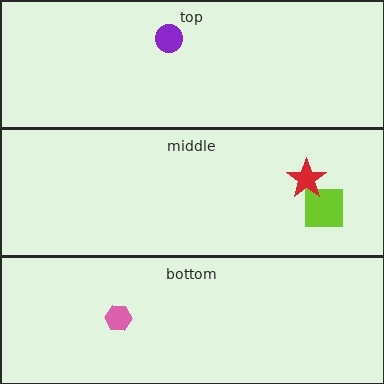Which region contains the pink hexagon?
The bottom region.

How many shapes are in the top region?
1.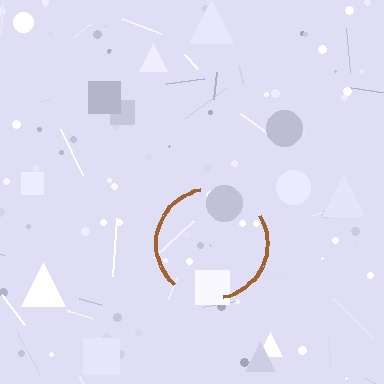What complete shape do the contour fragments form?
The contour fragments form a circle.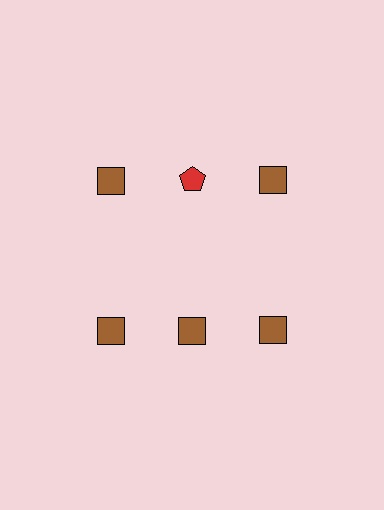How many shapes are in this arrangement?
There are 6 shapes arranged in a grid pattern.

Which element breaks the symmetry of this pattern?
The red pentagon in the top row, second from left column breaks the symmetry. All other shapes are brown squares.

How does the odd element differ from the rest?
It differs in both color (red instead of brown) and shape (pentagon instead of square).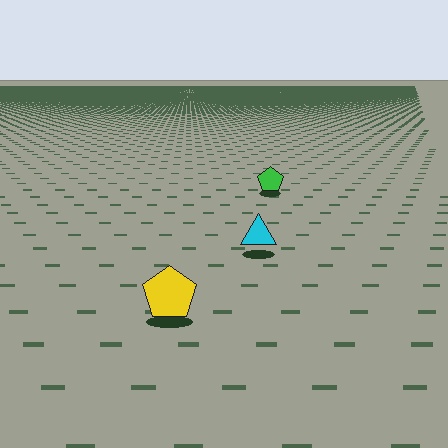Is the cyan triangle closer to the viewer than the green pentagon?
Yes. The cyan triangle is closer — you can tell from the texture gradient: the ground texture is coarser near it.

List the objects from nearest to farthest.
From nearest to farthest: the yellow pentagon, the cyan triangle, the green pentagon.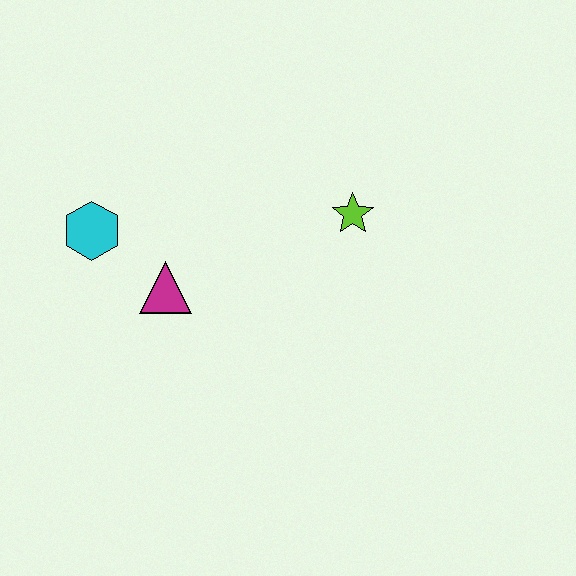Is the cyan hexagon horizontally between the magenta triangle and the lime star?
No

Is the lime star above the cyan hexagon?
Yes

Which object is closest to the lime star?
The magenta triangle is closest to the lime star.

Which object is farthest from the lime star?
The cyan hexagon is farthest from the lime star.